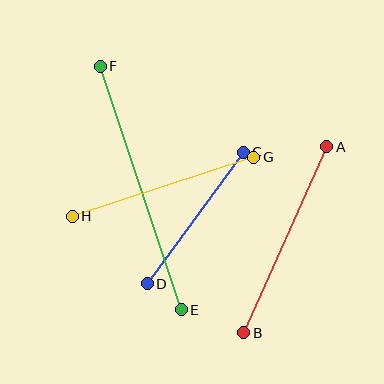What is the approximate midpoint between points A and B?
The midpoint is at approximately (285, 240) pixels.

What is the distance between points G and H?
The distance is approximately 191 pixels.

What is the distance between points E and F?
The distance is approximately 257 pixels.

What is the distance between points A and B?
The distance is approximately 204 pixels.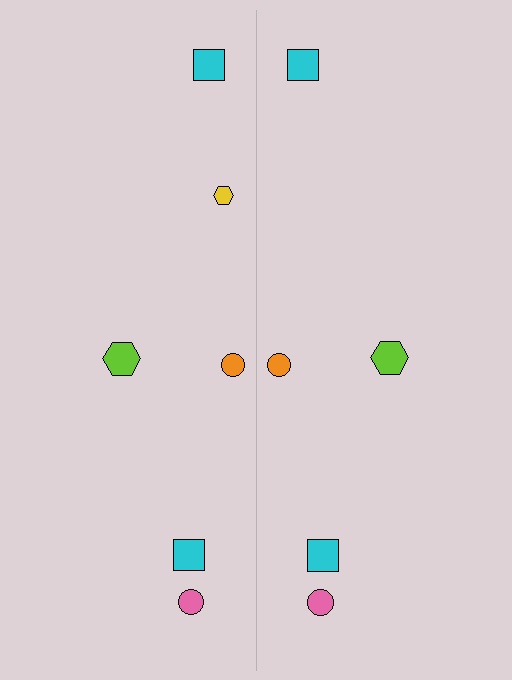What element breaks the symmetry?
A yellow hexagon is missing from the right side.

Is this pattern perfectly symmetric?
No, the pattern is not perfectly symmetric. A yellow hexagon is missing from the right side.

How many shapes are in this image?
There are 11 shapes in this image.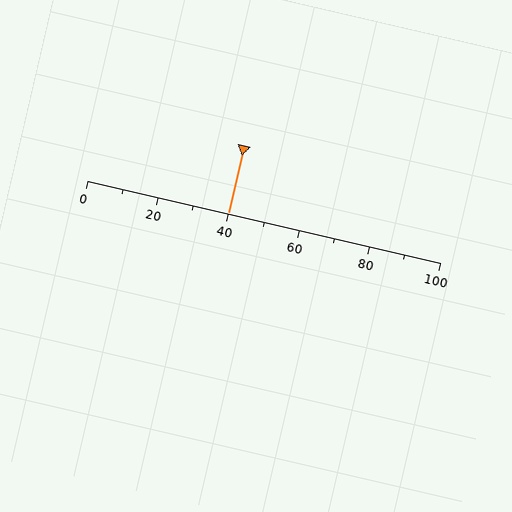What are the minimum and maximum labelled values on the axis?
The axis runs from 0 to 100.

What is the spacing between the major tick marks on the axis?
The major ticks are spaced 20 apart.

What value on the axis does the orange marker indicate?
The marker indicates approximately 40.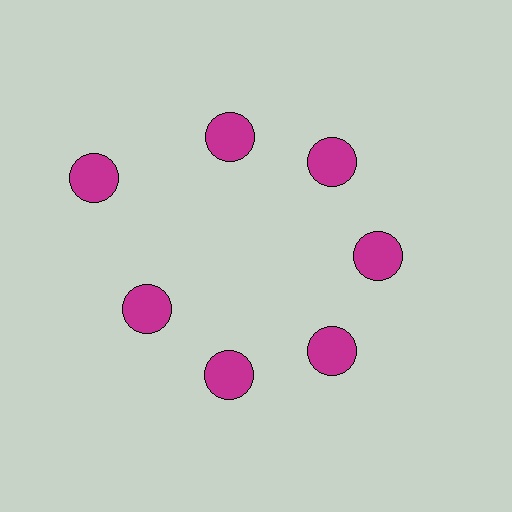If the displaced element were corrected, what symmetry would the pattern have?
It would have 7-fold rotational symmetry — the pattern would map onto itself every 51 degrees.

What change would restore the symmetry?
The symmetry would be restored by moving it inward, back onto the ring so that all 7 circles sit at equal angles and equal distance from the center.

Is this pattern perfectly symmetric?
No. The 7 magenta circles are arranged in a ring, but one element near the 10 o'clock position is pushed outward from the center, breaking the 7-fold rotational symmetry.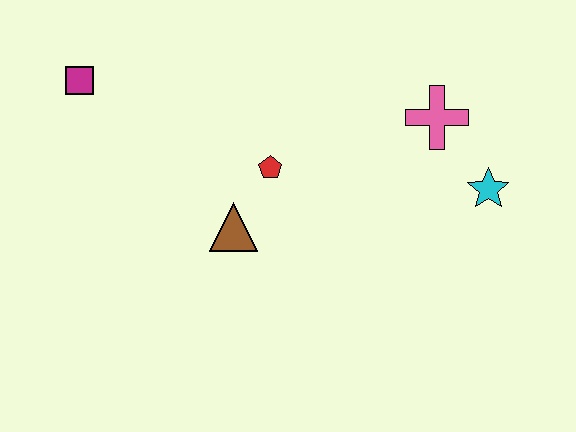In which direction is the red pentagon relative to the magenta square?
The red pentagon is to the right of the magenta square.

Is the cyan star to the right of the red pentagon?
Yes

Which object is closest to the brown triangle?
The red pentagon is closest to the brown triangle.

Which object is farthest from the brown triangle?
The cyan star is farthest from the brown triangle.